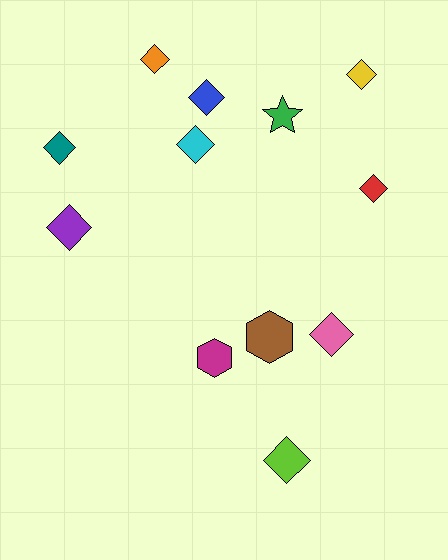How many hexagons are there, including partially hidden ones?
There are 2 hexagons.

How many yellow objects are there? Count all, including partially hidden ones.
There is 1 yellow object.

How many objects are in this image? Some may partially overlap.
There are 12 objects.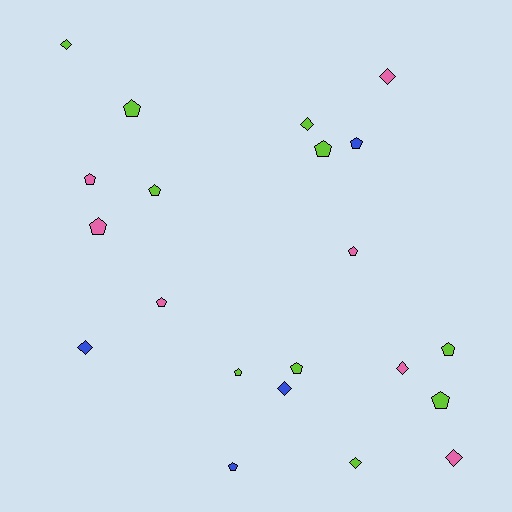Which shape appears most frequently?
Pentagon, with 13 objects.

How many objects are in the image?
There are 21 objects.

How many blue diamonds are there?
There are 2 blue diamonds.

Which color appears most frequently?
Lime, with 10 objects.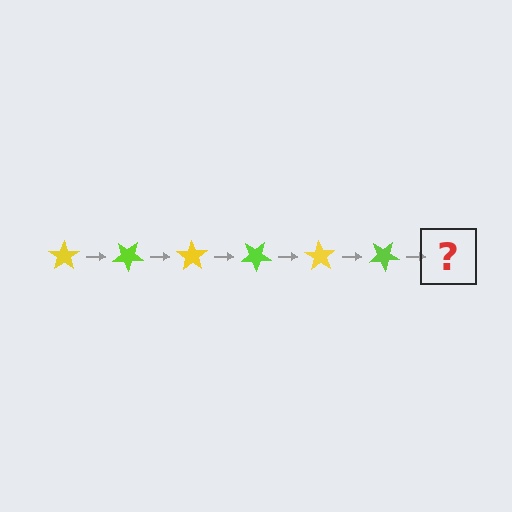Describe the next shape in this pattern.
It should be a yellow star, rotated 210 degrees from the start.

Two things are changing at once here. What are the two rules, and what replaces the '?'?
The two rules are that it rotates 35 degrees each step and the color cycles through yellow and lime. The '?' should be a yellow star, rotated 210 degrees from the start.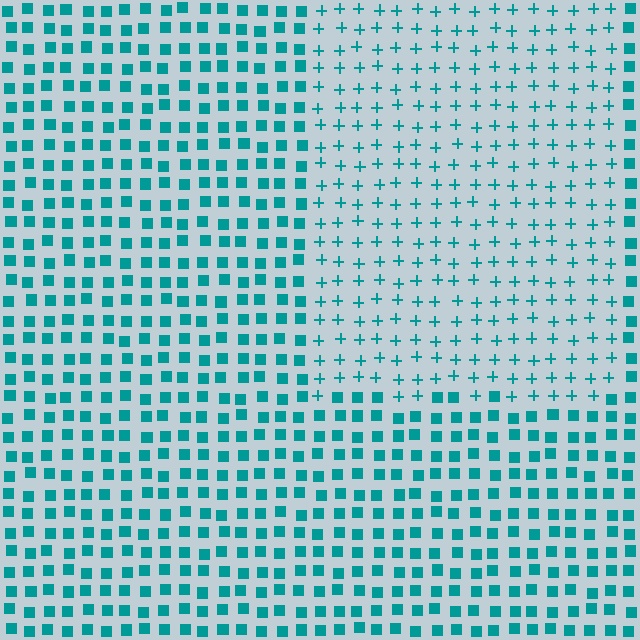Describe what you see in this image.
The image is filled with small teal elements arranged in a uniform grid. A rectangle-shaped region contains plus signs, while the surrounding area contains squares. The boundary is defined purely by the change in element shape.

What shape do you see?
I see a rectangle.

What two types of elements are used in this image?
The image uses plus signs inside the rectangle region and squares outside it.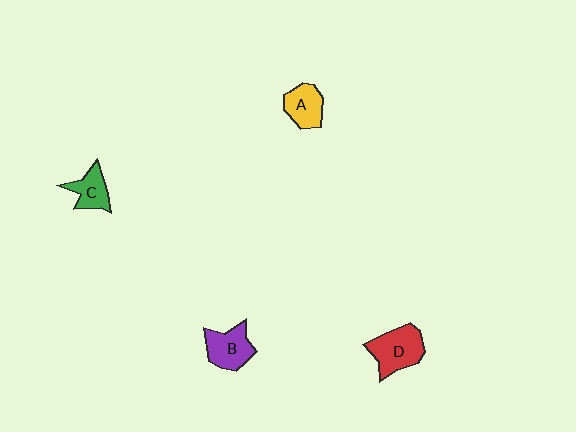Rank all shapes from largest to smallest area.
From largest to smallest: D (red), B (purple), A (yellow), C (green).